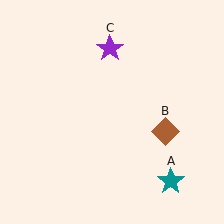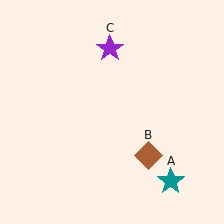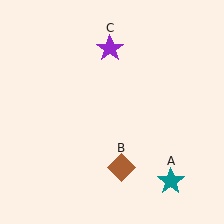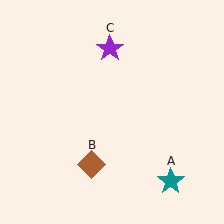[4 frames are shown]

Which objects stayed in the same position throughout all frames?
Teal star (object A) and purple star (object C) remained stationary.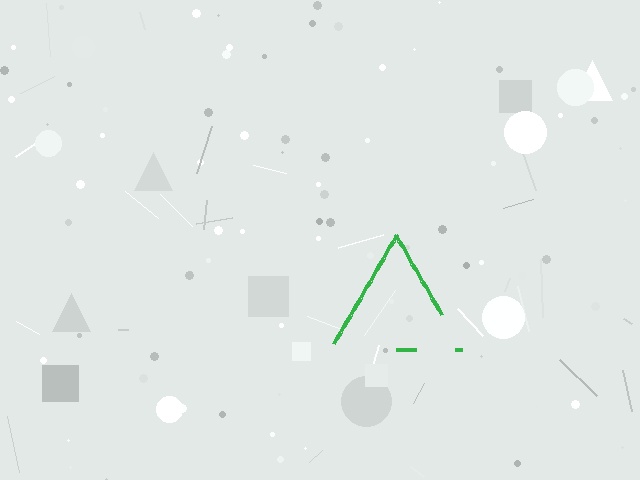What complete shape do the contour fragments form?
The contour fragments form a triangle.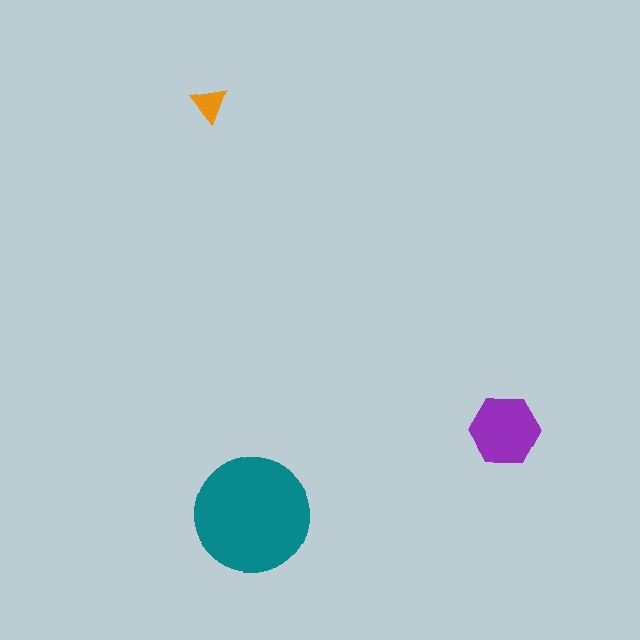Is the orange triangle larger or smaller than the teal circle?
Smaller.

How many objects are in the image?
There are 3 objects in the image.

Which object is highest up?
The orange triangle is topmost.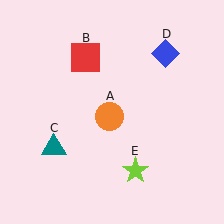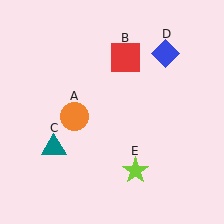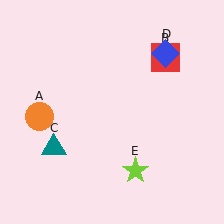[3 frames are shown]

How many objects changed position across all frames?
2 objects changed position: orange circle (object A), red square (object B).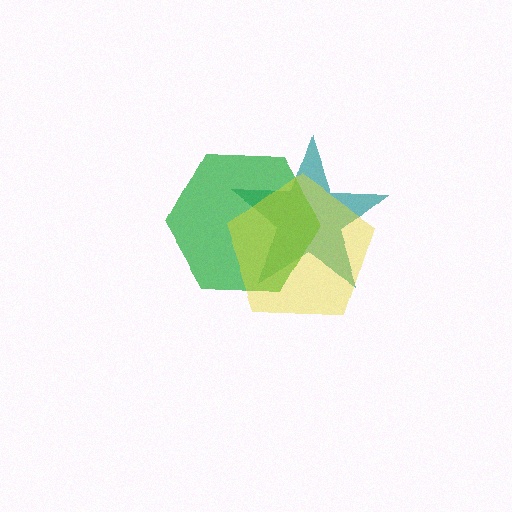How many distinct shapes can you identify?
There are 3 distinct shapes: a teal star, a green hexagon, a yellow pentagon.